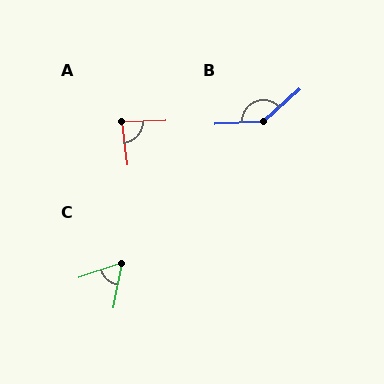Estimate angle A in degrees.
Approximately 85 degrees.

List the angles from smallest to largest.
C (60°), A (85°), B (142°).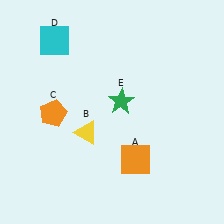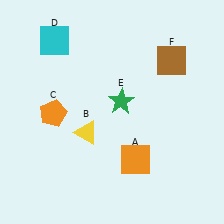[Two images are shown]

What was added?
A brown square (F) was added in Image 2.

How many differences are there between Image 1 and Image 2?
There is 1 difference between the two images.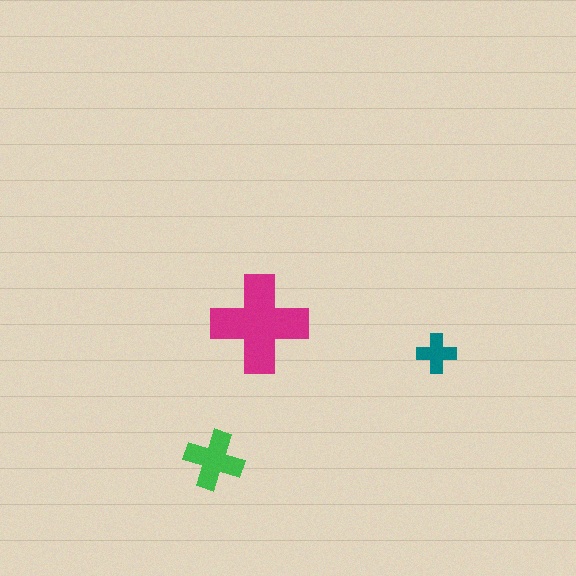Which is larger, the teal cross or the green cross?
The green one.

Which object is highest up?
The magenta cross is topmost.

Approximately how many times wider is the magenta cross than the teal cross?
About 2.5 times wider.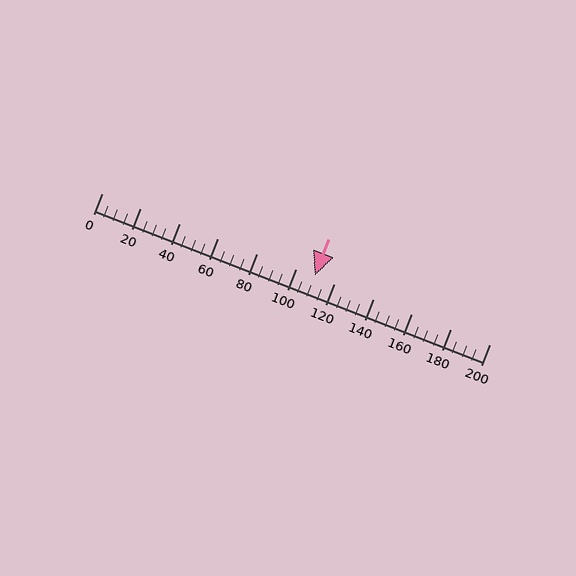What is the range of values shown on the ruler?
The ruler shows values from 0 to 200.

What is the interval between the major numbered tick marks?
The major tick marks are spaced 20 units apart.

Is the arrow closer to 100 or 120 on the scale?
The arrow is closer to 120.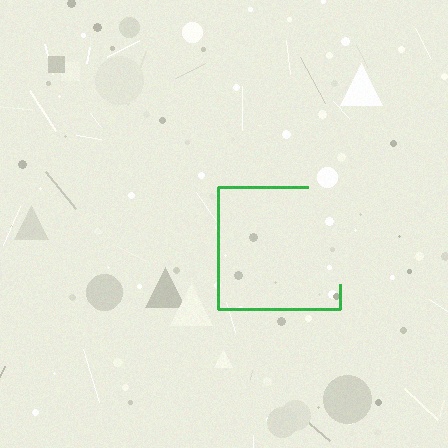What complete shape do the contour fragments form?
The contour fragments form a square.